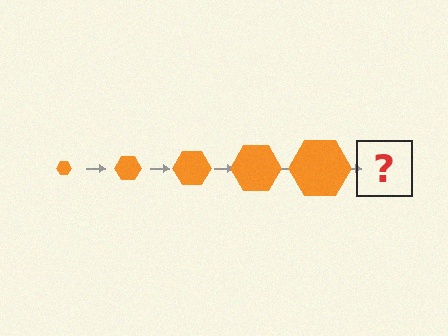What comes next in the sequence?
The next element should be an orange hexagon, larger than the previous one.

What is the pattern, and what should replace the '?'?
The pattern is that the hexagon gets progressively larger each step. The '?' should be an orange hexagon, larger than the previous one.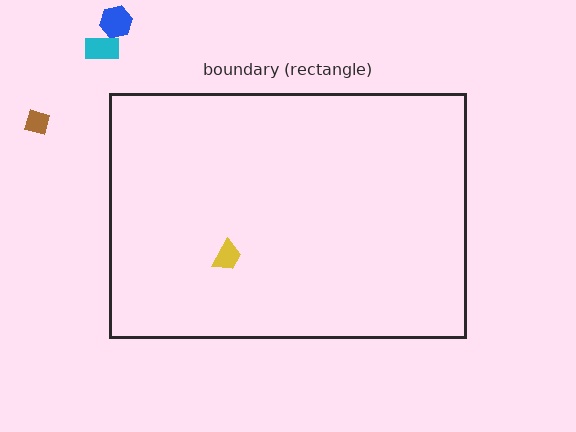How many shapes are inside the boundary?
1 inside, 3 outside.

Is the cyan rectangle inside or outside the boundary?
Outside.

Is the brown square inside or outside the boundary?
Outside.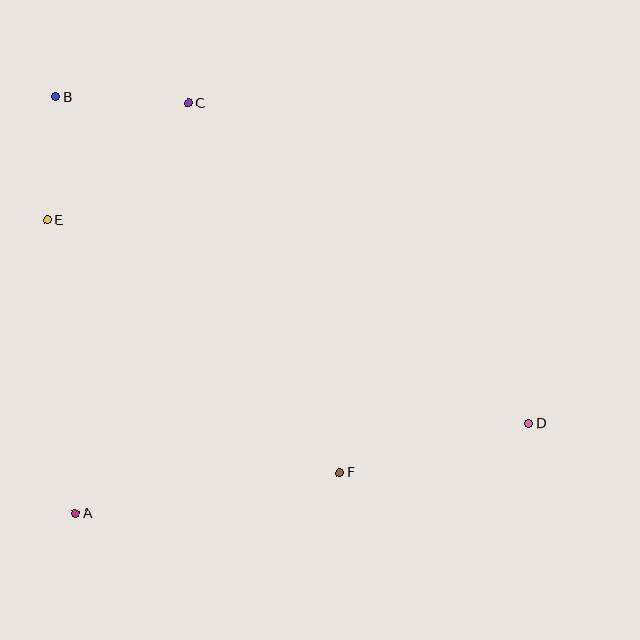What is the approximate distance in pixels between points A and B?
The distance between A and B is approximately 417 pixels.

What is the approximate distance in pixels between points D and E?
The distance between D and E is approximately 522 pixels.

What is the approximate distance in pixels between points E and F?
The distance between E and F is approximately 386 pixels.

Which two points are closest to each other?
Points B and E are closest to each other.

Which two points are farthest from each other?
Points B and D are farthest from each other.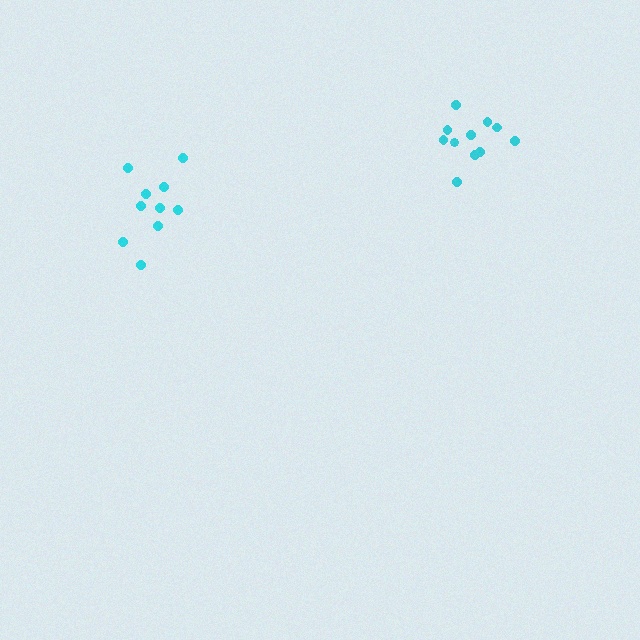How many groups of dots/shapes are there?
There are 2 groups.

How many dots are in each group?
Group 1: 10 dots, Group 2: 11 dots (21 total).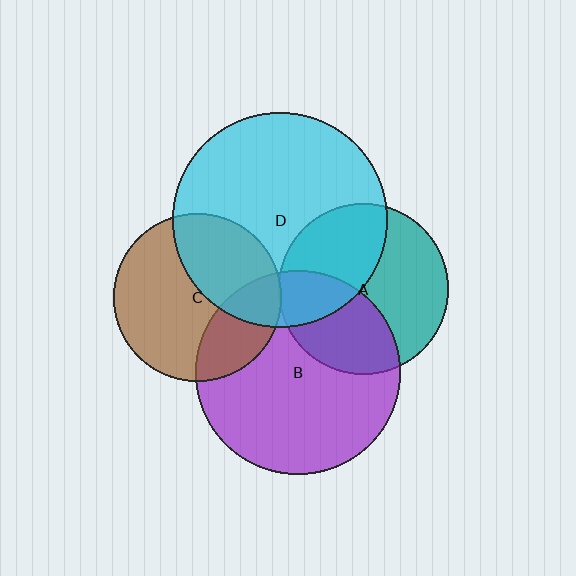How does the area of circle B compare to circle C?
Approximately 1.5 times.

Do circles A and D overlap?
Yes.